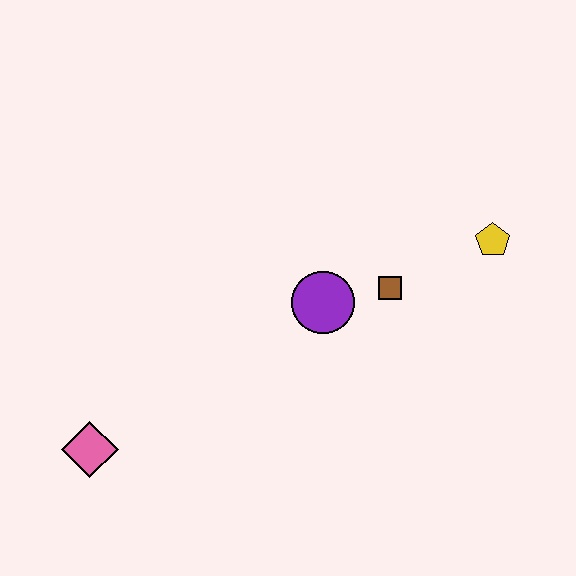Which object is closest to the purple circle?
The brown square is closest to the purple circle.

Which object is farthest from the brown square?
The pink diamond is farthest from the brown square.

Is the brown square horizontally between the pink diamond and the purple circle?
No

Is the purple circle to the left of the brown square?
Yes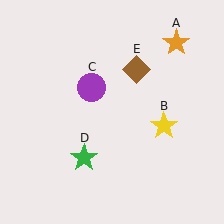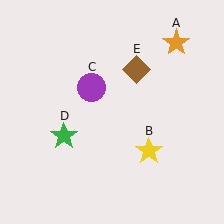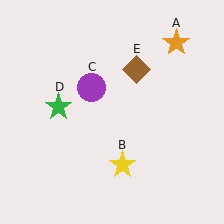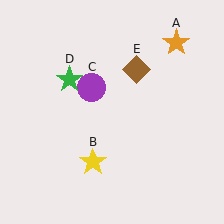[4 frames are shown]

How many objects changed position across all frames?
2 objects changed position: yellow star (object B), green star (object D).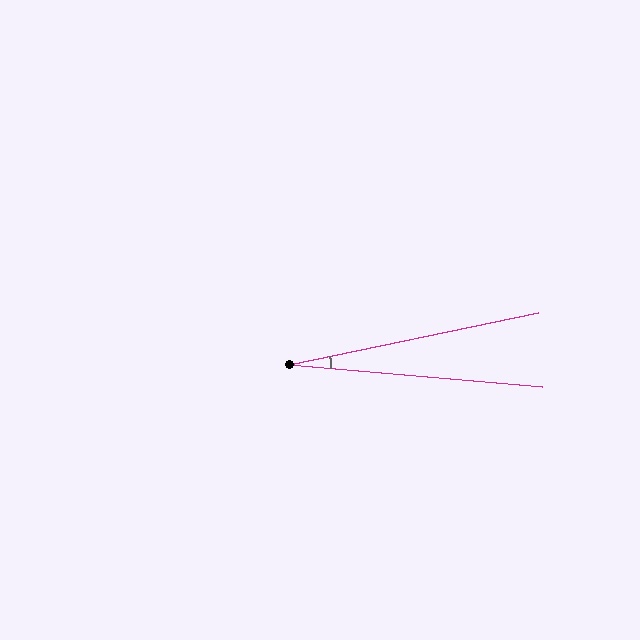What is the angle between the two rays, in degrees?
Approximately 17 degrees.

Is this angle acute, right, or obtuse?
It is acute.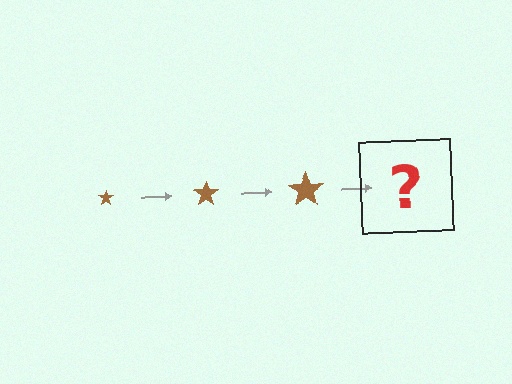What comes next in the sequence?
The next element should be a brown star, larger than the previous one.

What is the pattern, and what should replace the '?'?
The pattern is that the star gets progressively larger each step. The '?' should be a brown star, larger than the previous one.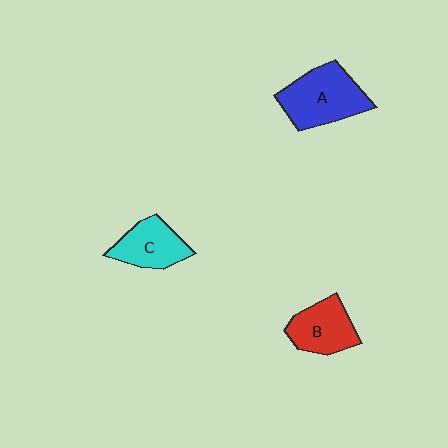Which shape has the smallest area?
Shape C (cyan).